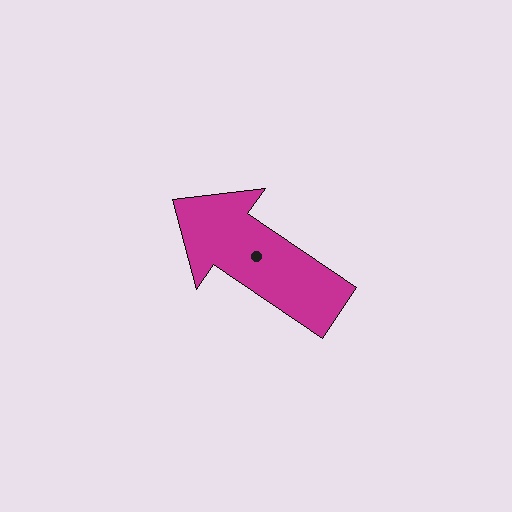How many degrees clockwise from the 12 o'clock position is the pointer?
Approximately 304 degrees.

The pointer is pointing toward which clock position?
Roughly 10 o'clock.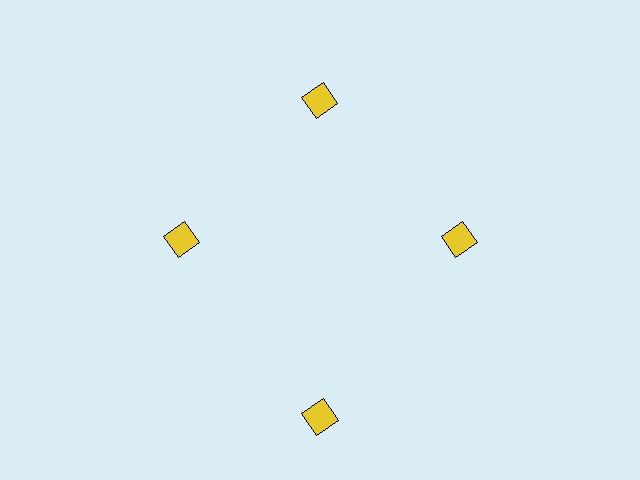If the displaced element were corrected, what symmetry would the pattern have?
It would have 4-fold rotational symmetry — the pattern would map onto itself every 90 degrees.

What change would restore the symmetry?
The symmetry would be restored by moving it inward, back onto the ring so that all 4 squares sit at equal angles and equal distance from the center.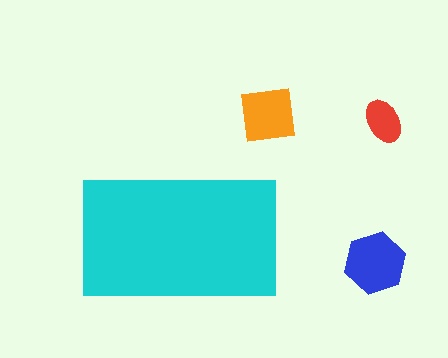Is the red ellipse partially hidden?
No, the red ellipse is fully visible.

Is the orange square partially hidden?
No, the orange square is fully visible.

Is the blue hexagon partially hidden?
No, the blue hexagon is fully visible.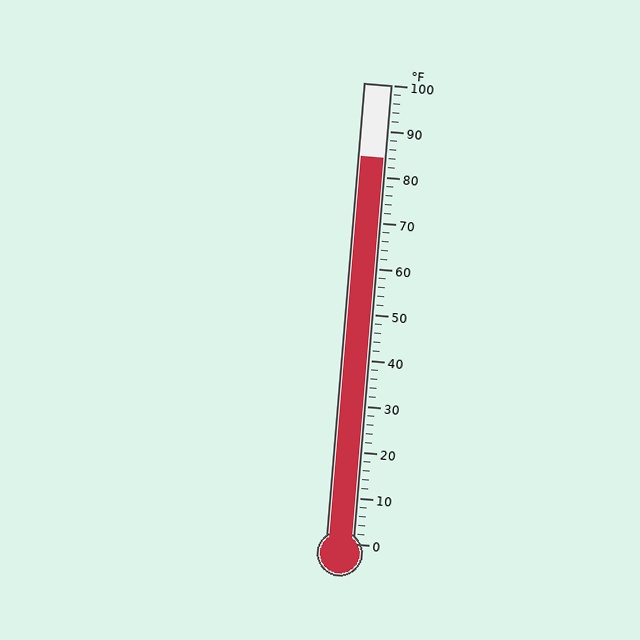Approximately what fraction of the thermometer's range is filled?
The thermometer is filled to approximately 85% of its range.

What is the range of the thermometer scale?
The thermometer scale ranges from 0°F to 100°F.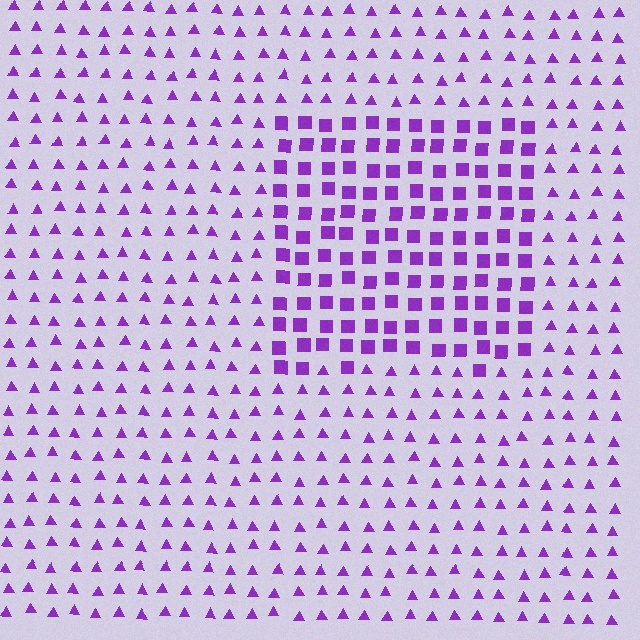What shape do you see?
I see a rectangle.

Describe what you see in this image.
The image is filled with small purple elements arranged in a uniform grid. A rectangle-shaped region contains squares, while the surrounding area contains triangles. The boundary is defined purely by the change in element shape.